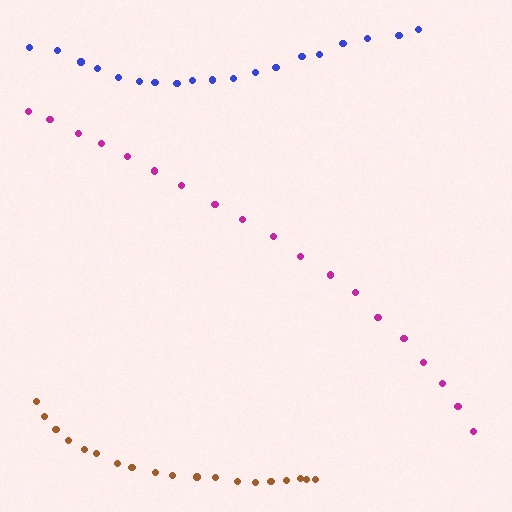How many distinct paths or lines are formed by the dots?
There are 3 distinct paths.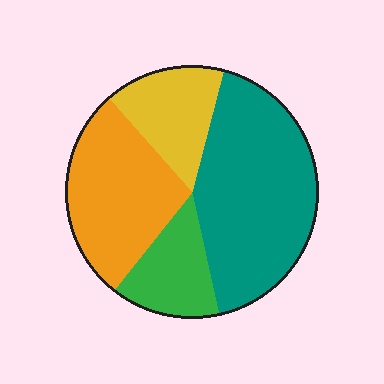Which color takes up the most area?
Teal, at roughly 40%.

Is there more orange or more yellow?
Orange.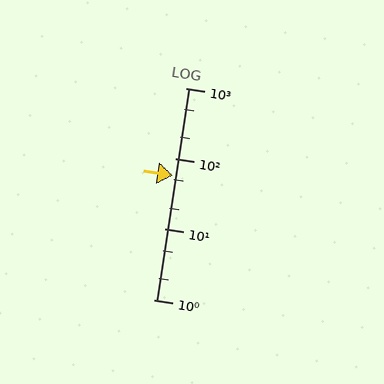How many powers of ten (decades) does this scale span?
The scale spans 3 decades, from 1 to 1000.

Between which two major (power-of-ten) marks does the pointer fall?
The pointer is between 10 and 100.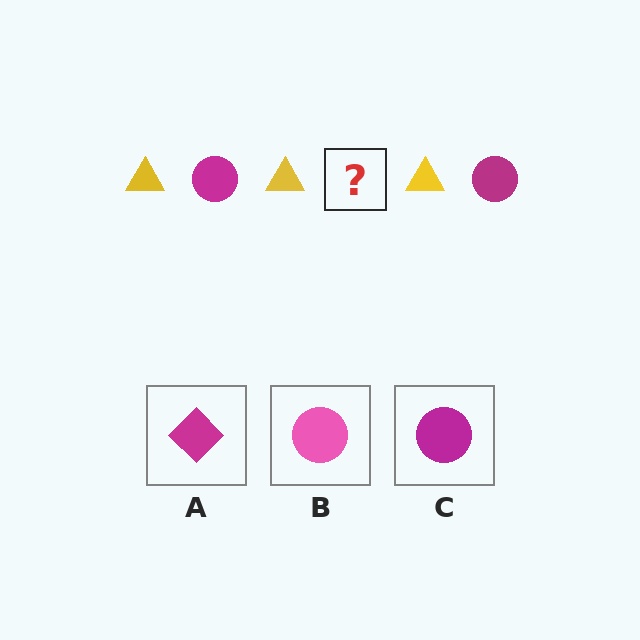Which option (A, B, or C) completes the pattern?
C.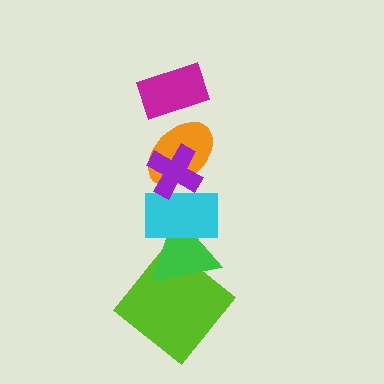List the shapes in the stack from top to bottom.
From top to bottom: the magenta rectangle, the purple cross, the orange ellipse, the cyan rectangle, the green triangle, the lime diamond.